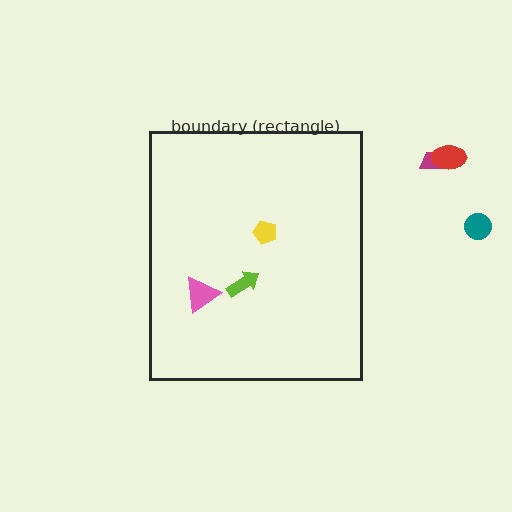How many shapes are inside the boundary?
3 inside, 3 outside.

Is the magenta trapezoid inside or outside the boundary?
Outside.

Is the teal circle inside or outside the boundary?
Outside.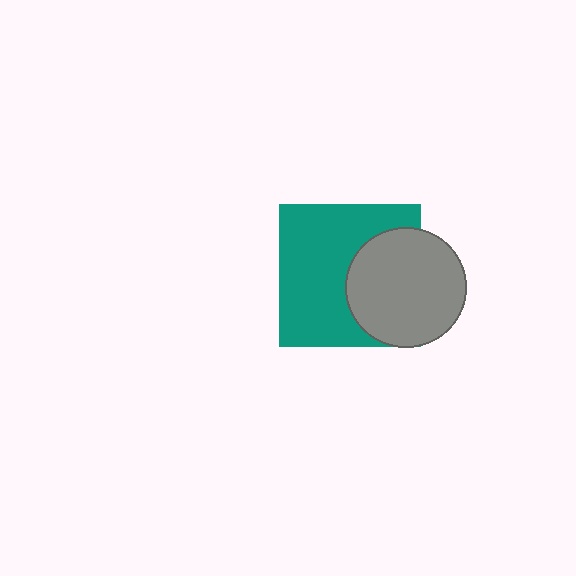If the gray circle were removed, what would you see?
You would see the complete teal square.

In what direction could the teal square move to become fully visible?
The teal square could move left. That would shift it out from behind the gray circle entirely.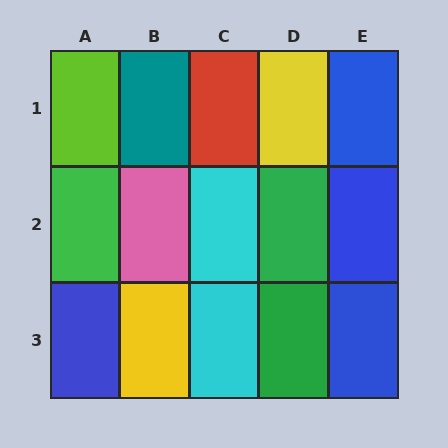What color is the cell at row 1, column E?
Blue.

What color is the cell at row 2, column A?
Green.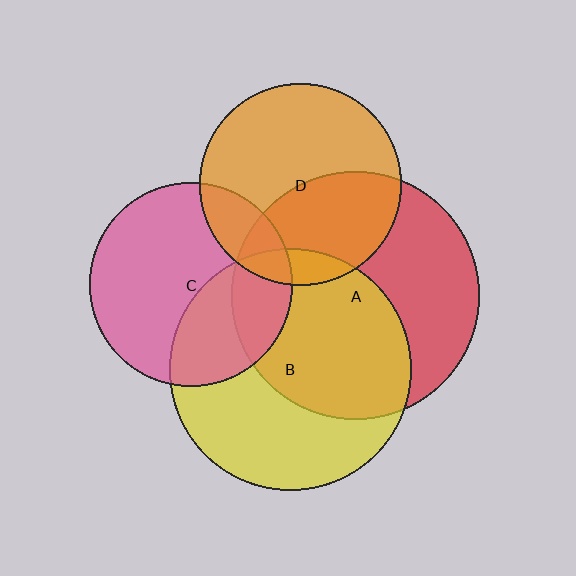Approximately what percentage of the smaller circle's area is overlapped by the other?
Approximately 35%.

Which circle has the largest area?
Circle A (red).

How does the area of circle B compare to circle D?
Approximately 1.4 times.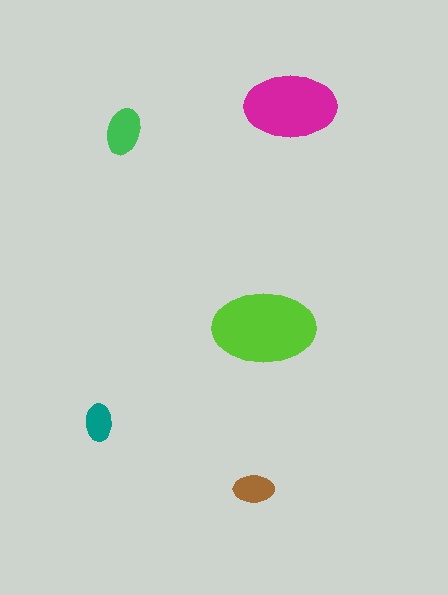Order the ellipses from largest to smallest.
the lime one, the magenta one, the green one, the brown one, the teal one.